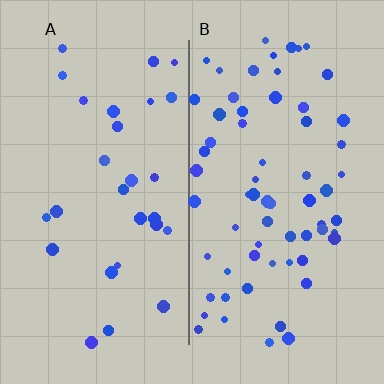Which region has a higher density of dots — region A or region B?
B (the right).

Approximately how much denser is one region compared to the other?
Approximately 2.3× — region B over region A.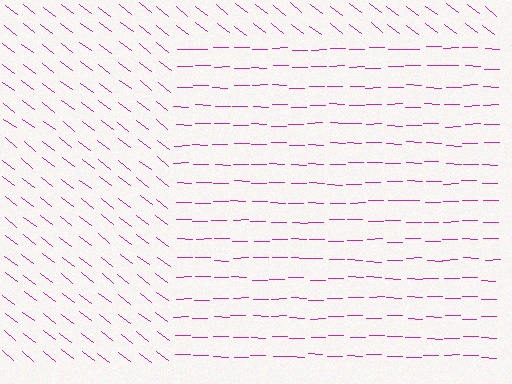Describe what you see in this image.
The image is filled with small magenta line segments. A rectangle region in the image has lines oriented differently from the surrounding lines, creating a visible texture boundary.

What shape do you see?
I see a rectangle.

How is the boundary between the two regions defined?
The boundary is defined purely by a change in line orientation (approximately 37 degrees difference). All lines are the same color and thickness.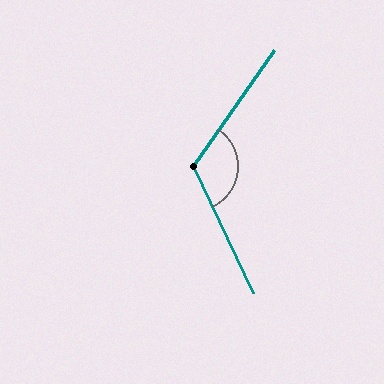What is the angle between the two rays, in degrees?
Approximately 120 degrees.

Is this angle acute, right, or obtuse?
It is obtuse.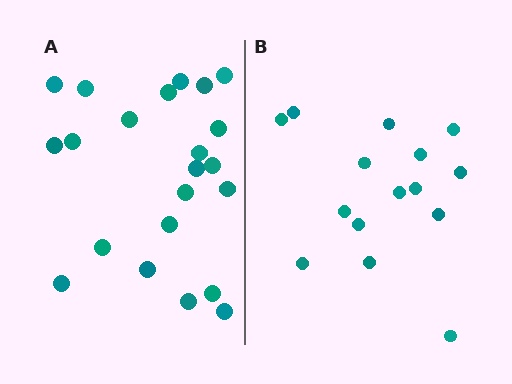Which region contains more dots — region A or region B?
Region A (the left region) has more dots.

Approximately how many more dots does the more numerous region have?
Region A has roughly 8 or so more dots than region B.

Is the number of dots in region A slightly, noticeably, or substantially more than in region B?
Region A has substantially more. The ratio is roughly 1.5 to 1.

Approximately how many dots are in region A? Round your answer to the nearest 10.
About 20 dots. (The exact count is 22, which rounds to 20.)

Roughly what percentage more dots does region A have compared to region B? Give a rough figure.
About 45% more.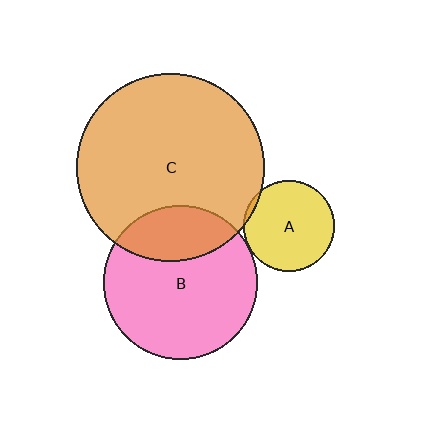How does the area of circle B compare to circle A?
Approximately 2.9 times.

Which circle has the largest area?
Circle C (orange).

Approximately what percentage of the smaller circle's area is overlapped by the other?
Approximately 5%.